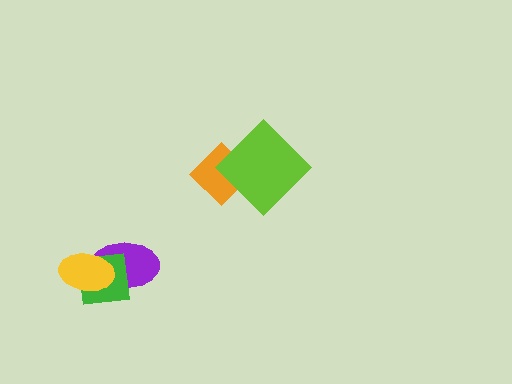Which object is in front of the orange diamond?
The lime diamond is in front of the orange diamond.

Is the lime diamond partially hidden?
No, no other shape covers it.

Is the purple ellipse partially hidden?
Yes, it is partially covered by another shape.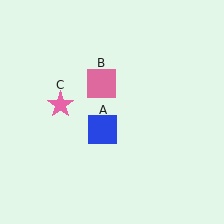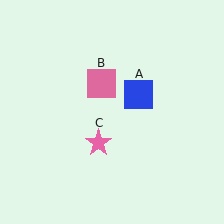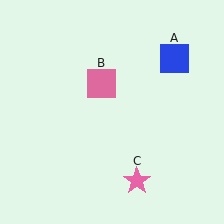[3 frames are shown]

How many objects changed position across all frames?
2 objects changed position: blue square (object A), pink star (object C).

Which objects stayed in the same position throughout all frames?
Pink square (object B) remained stationary.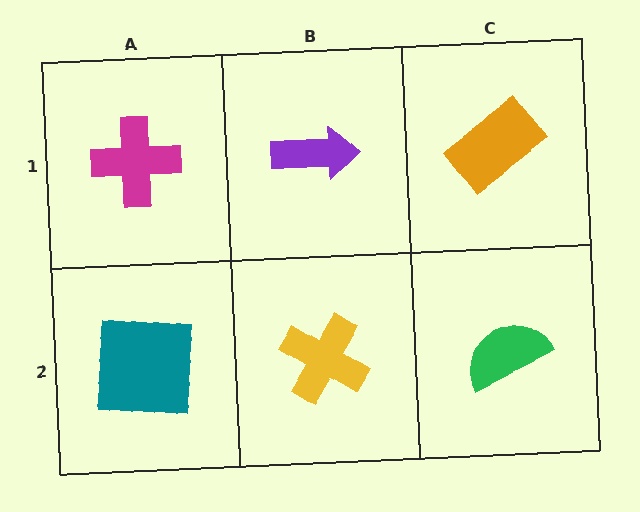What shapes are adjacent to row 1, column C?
A green semicircle (row 2, column C), a purple arrow (row 1, column B).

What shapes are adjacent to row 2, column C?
An orange rectangle (row 1, column C), a yellow cross (row 2, column B).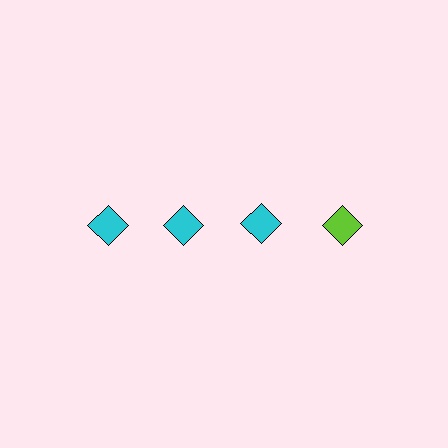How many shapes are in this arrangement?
There are 4 shapes arranged in a grid pattern.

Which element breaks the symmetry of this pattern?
The lime diamond in the top row, second from right column breaks the symmetry. All other shapes are cyan diamonds.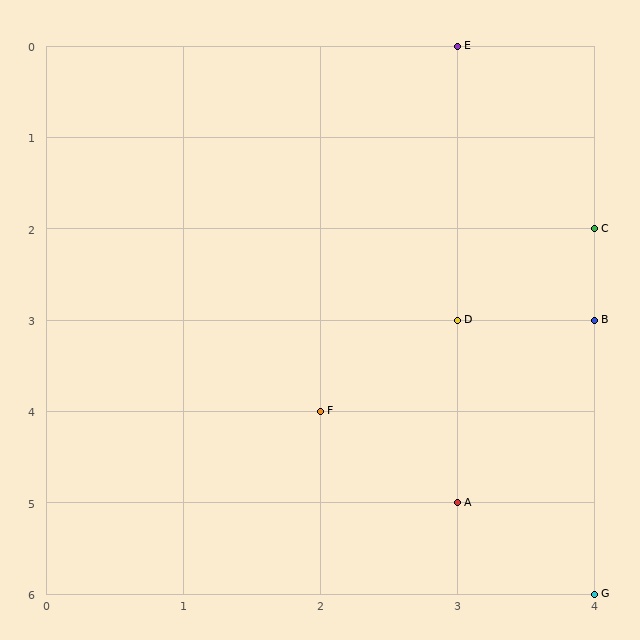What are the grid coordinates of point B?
Point B is at grid coordinates (4, 3).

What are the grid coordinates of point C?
Point C is at grid coordinates (4, 2).